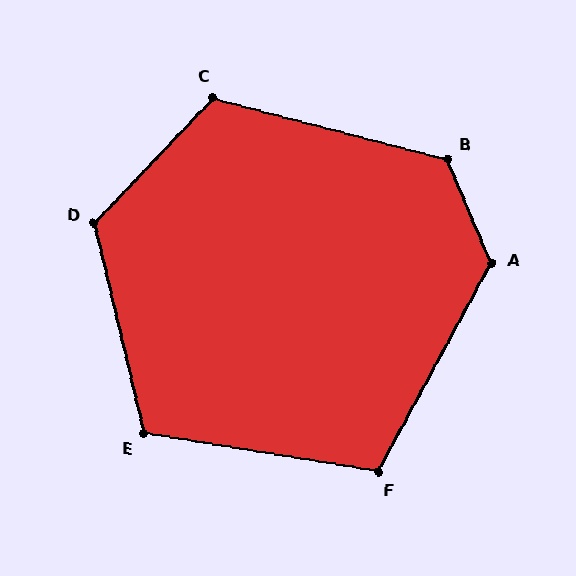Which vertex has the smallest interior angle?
F, at approximately 109 degrees.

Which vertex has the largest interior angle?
A, at approximately 129 degrees.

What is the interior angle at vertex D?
Approximately 123 degrees (obtuse).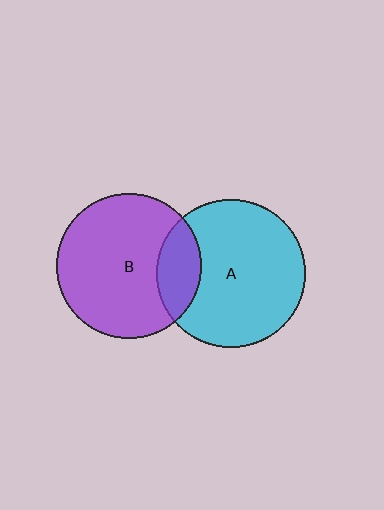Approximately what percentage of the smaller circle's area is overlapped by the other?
Approximately 20%.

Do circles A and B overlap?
Yes.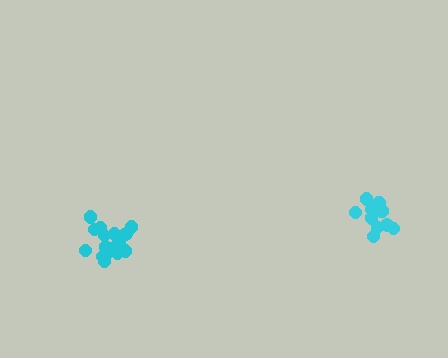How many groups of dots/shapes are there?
There are 2 groups.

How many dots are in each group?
Group 1: 17 dots, Group 2: 11 dots (28 total).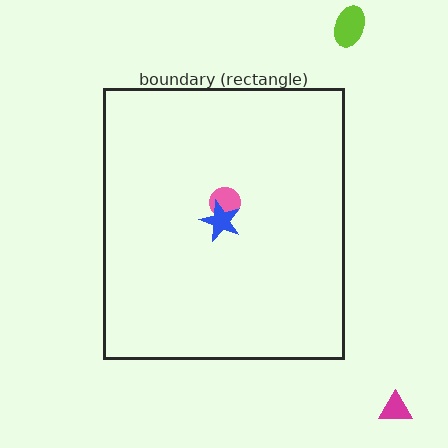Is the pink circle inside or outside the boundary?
Inside.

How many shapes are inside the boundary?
2 inside, 2 outside.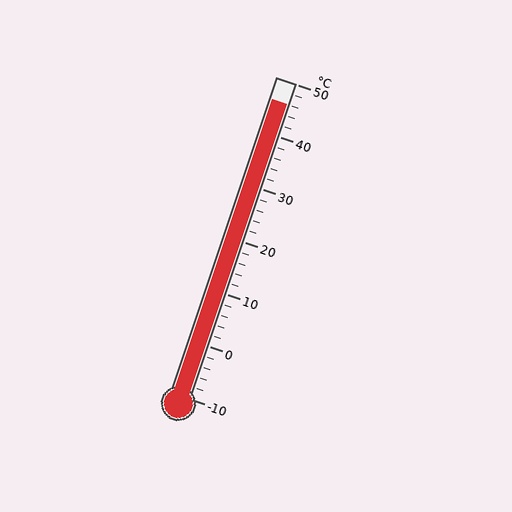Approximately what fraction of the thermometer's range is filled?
The thermometer is filled to approximately 95% of its range.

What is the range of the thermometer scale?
The thermometer scale ranges from -10°C to 50°C.